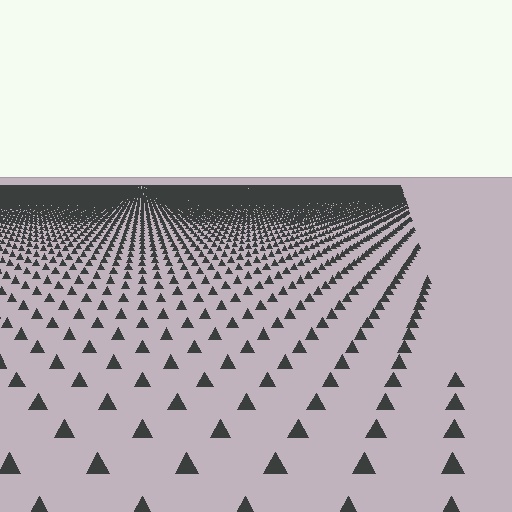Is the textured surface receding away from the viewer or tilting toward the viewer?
The surface is receding away from the viewer. Texture elements get smaller and denser toward the top.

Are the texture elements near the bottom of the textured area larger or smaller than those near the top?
Larger. Near the bottom, elements are closer to the viewer and appear at a bigger on-screen size.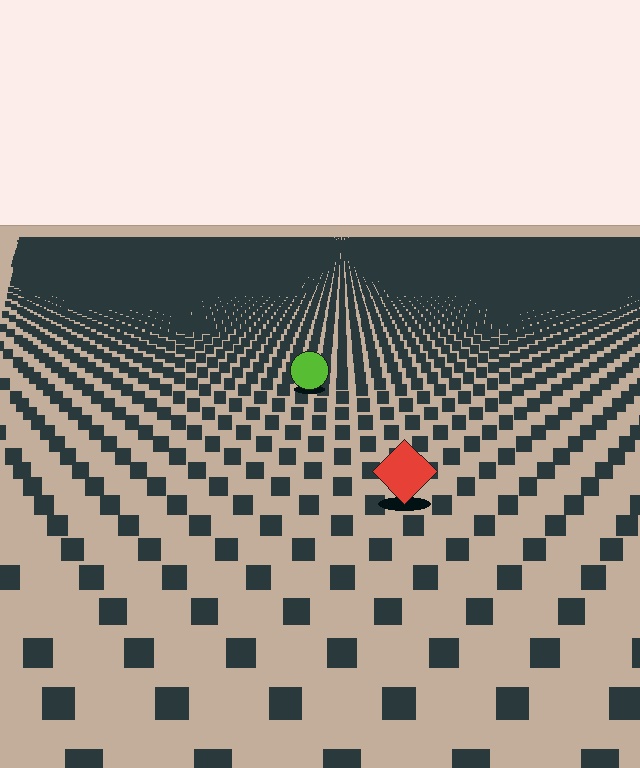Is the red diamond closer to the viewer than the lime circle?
Yes. The red diamond is closer — you can tell from the texture gradient: the ground texture is coarser near it.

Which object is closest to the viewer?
The red diamond is closest. The texture marks near it are larger and more spread out.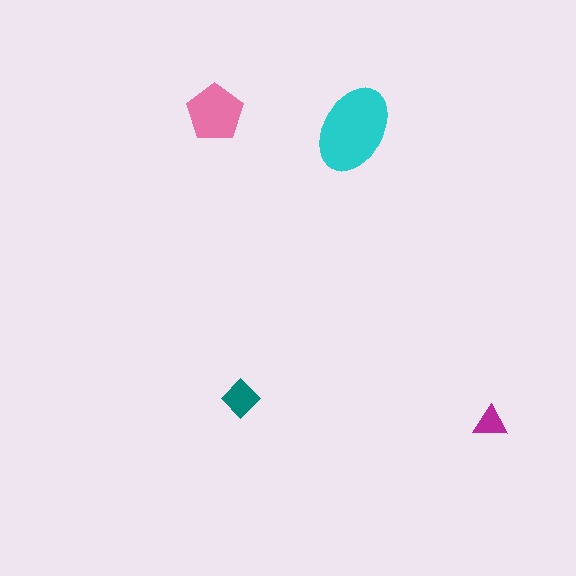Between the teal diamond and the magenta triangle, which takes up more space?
The teal diamond.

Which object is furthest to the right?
The magenta triangle is rightmost.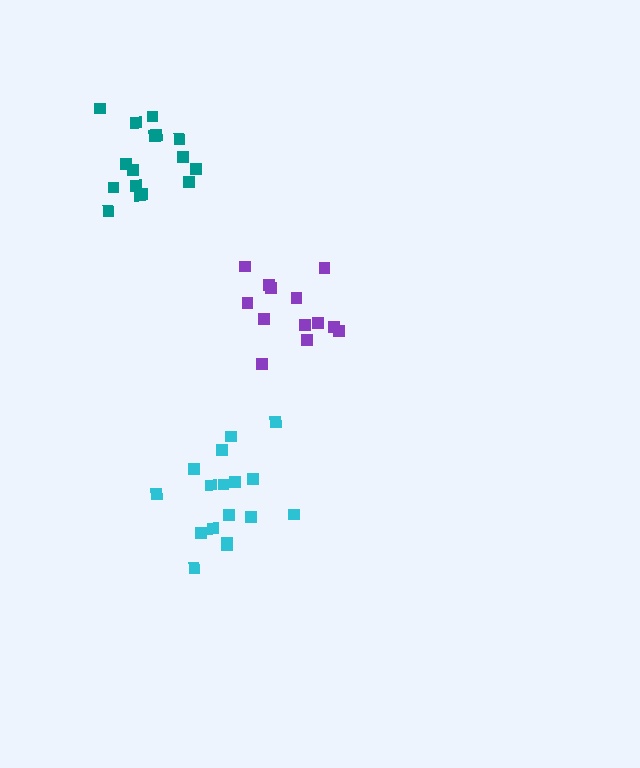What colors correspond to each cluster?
The clusters are colored: purple, cyan, teal.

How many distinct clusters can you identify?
There are 3 distinct clusters.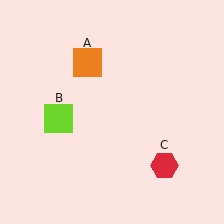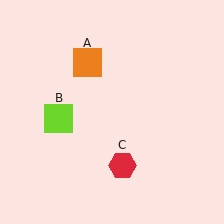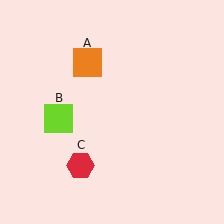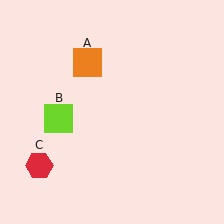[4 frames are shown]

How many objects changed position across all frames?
1 object changed position: red hexagon (object C).